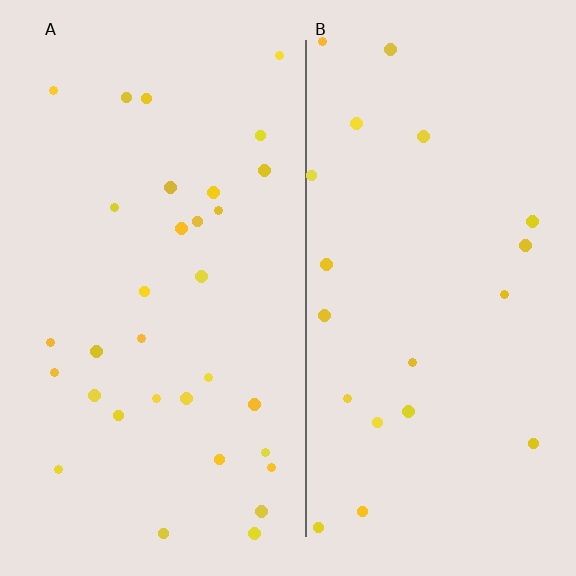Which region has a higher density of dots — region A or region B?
A (the left).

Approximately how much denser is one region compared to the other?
Approximately 1.6× — region A over region B.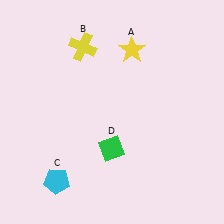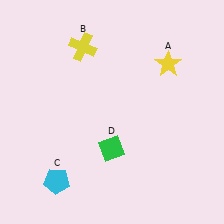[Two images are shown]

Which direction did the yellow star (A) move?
The yellow star (A) moved right.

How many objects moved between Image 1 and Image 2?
1 object moved between the two images.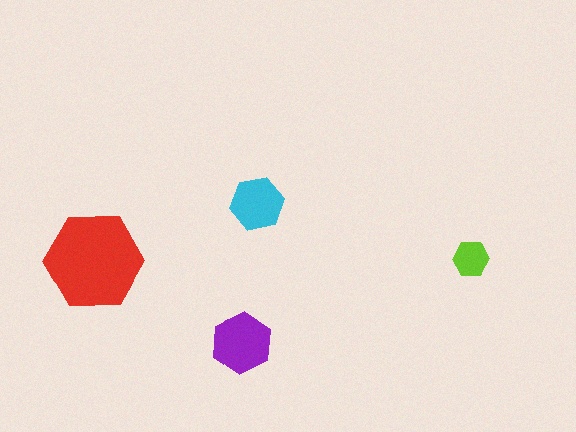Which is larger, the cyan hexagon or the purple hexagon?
The purple one.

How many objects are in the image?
There are 4 objects in the image.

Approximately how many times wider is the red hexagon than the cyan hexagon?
About 2 times wider.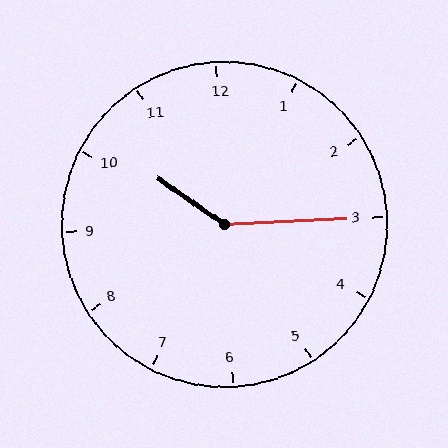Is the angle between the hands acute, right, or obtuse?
It is obtuse.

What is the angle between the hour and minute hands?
Approximately 142 degrees.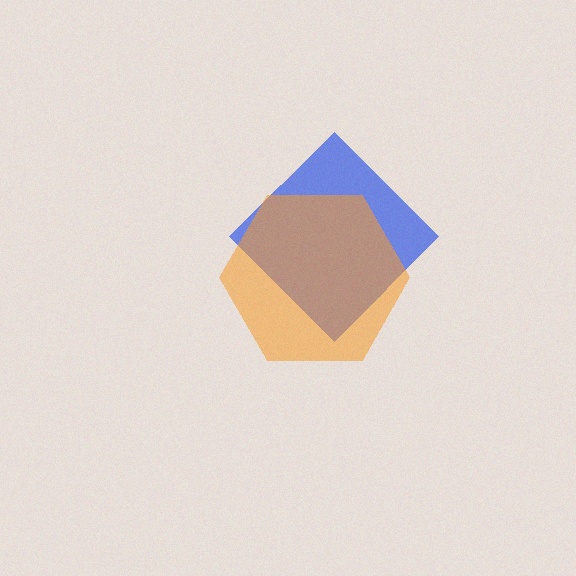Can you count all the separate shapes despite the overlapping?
Yes, there are 2 separate shapes.